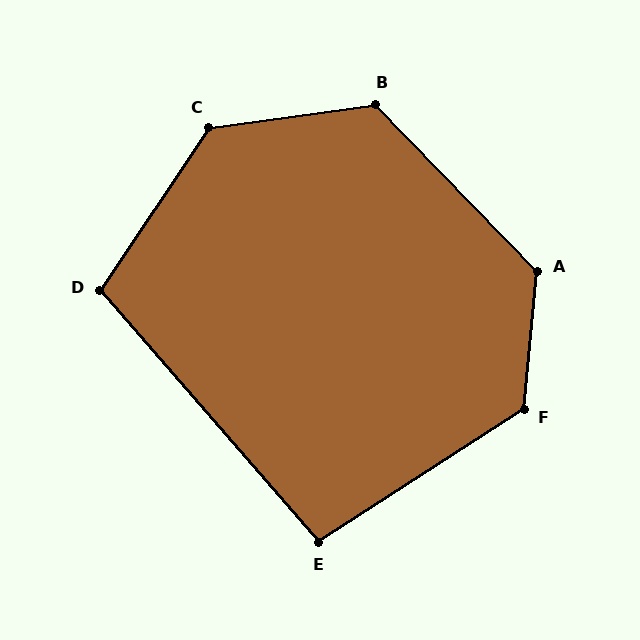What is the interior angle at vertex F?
Approximately 129 degrees (obtuse).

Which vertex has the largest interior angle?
C, at approximately 131 degrees.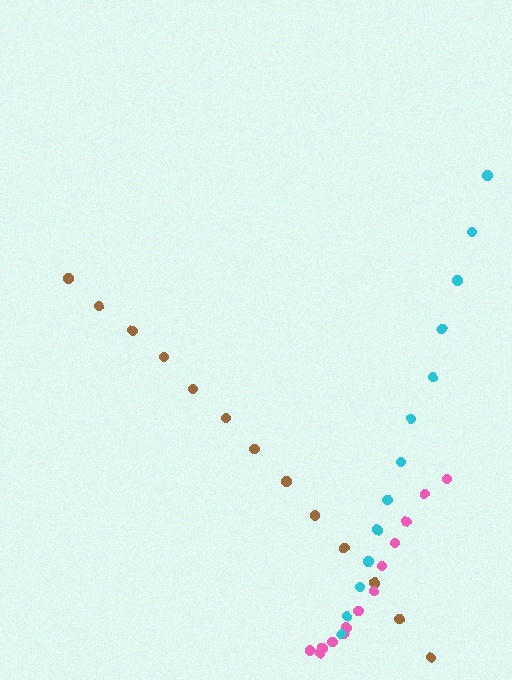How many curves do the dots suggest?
There are 3 distinct paths.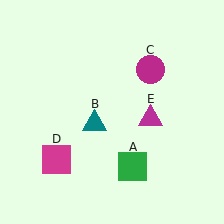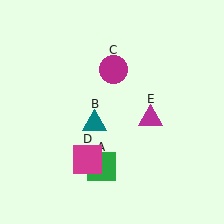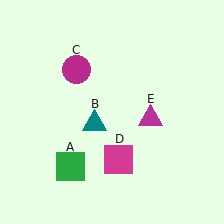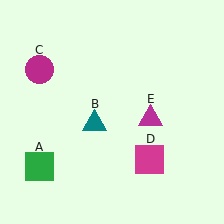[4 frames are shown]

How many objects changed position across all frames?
3 objects changed position: green square (object A), magenta circle (object C), magenta square (object D).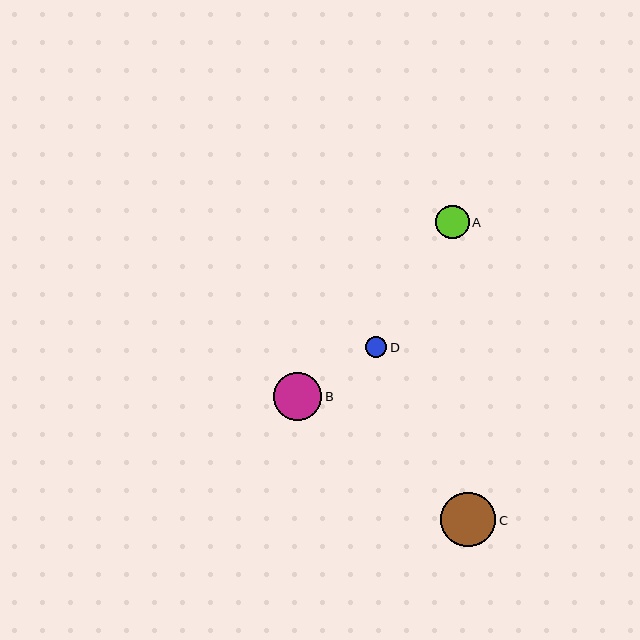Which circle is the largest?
Circle C is the largest with a size of approximately 55 pixels.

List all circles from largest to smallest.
From largest to smallest: C, B, A, D.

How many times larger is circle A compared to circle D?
Circle A is approximately 1.6 times the size of circle D.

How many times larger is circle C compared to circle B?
Circle C is approximately 1.2 times the size of circle B.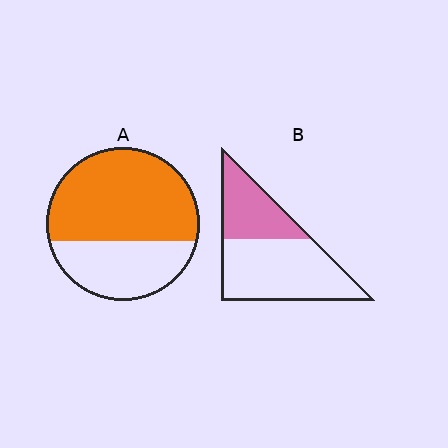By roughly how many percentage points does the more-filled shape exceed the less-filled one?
By roughly 30 percentage points (A over B).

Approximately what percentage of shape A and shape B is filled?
A is approximately 65% and B is approximately 35%.